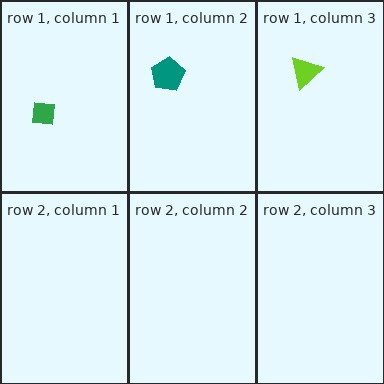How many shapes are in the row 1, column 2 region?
1.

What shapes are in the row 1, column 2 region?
The teal pentagon.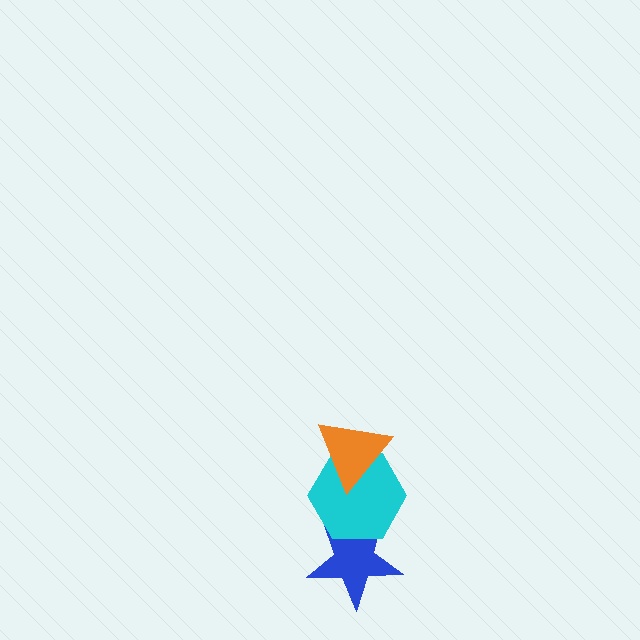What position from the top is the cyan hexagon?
The cyan hexagon is 2nd from the top.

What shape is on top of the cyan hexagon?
The orange triangle is on top of the cyan hexagon.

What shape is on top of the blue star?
The cyan hexagon is on top of the blue star.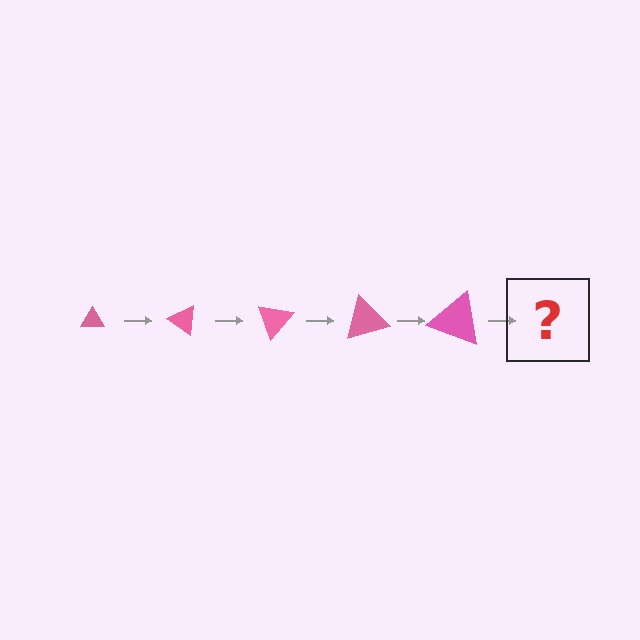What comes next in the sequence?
The next element should be a triangle, larger than the previous one and rotated 175 degrees from the start.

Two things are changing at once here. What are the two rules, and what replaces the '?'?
The two rules are that the triangle grows larger each step and it rotates 35 degrees each step. The '?' should be a triangle, larger than the previous one and rotated 175 degrees from the start.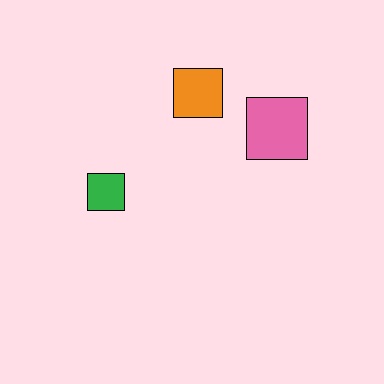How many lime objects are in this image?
There are no lime objects.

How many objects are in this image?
There are 3 objects.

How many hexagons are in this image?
There are no hexagons.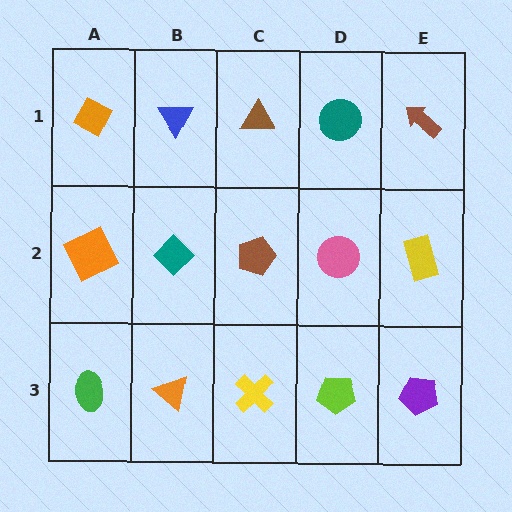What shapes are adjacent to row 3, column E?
A yellow rectangle (row 2, column E), a lime pentagon (row 3, column D).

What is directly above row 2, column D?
A teal circle.